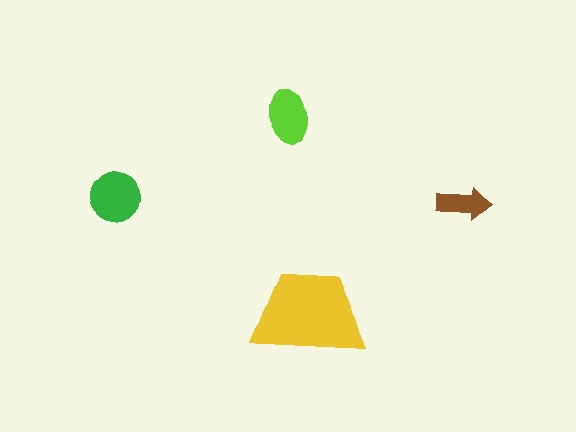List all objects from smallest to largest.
The brown arrow, the lime ellipse, the green circle, the yellow trapezoid.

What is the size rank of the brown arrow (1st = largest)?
4th.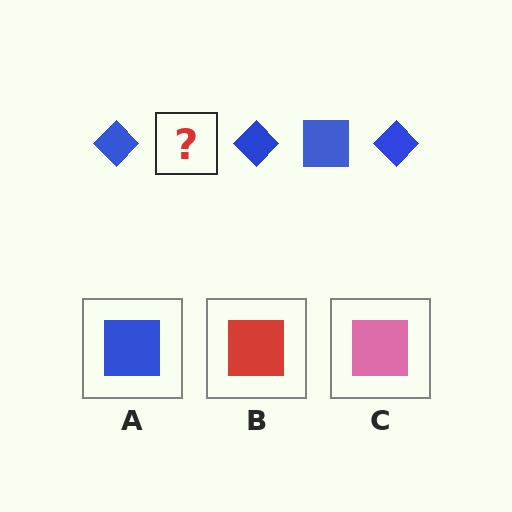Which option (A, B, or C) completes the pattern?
A.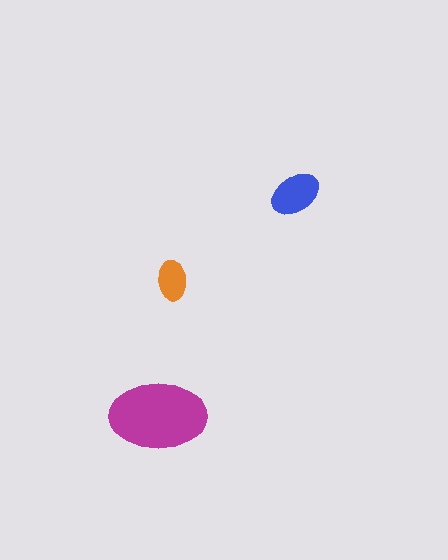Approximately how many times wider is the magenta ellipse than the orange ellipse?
About 2.5 times wider.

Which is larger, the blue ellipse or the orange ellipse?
The blue one.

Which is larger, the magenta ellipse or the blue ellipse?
The magenta one.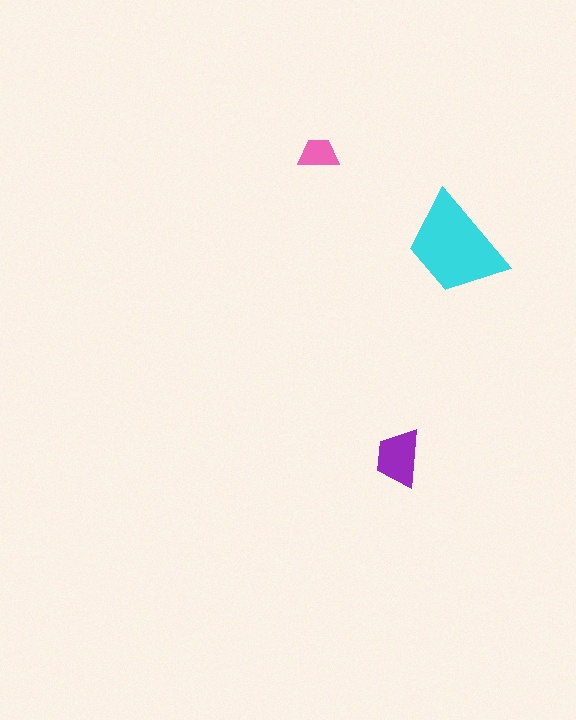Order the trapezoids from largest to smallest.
the cyan one, the purple one, the pink one.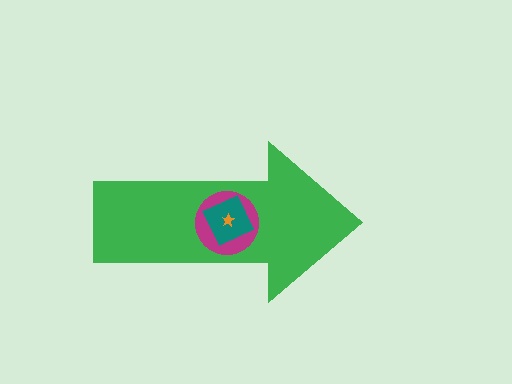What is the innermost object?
The orange star.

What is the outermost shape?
The green arrow.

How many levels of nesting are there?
4.